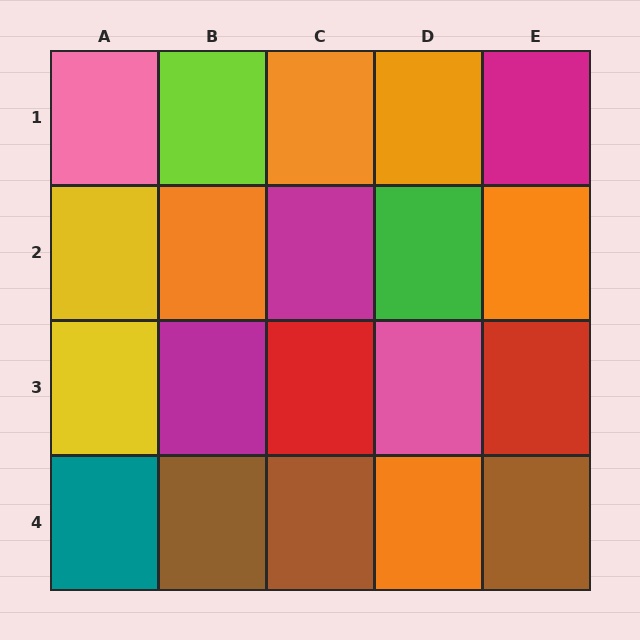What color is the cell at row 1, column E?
Magenta.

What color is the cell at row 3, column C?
Red.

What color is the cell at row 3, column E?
Red.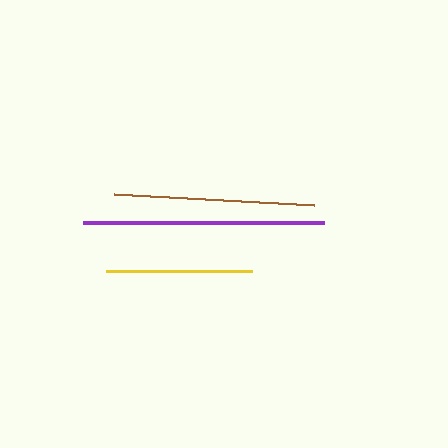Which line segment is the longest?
The purple line is the longest at approximately 241 pixels.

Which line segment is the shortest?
The yellow line is the shortest at approximately 146 pixels.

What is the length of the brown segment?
The brown segment is approximately 200 pixels long.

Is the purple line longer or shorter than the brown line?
The purple line is longer than the brown line.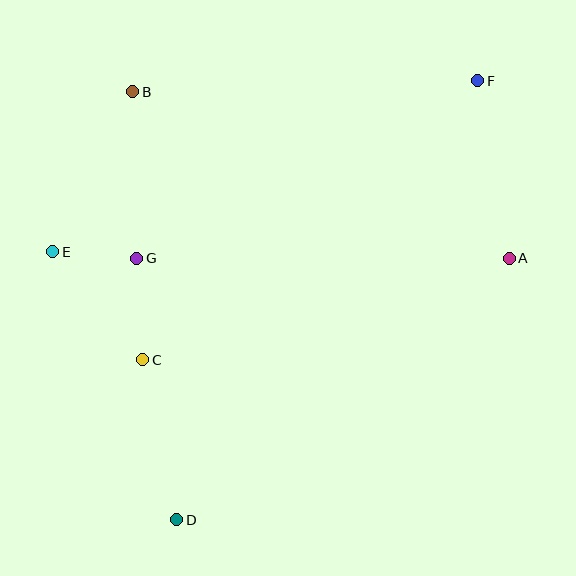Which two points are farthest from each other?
Points D and F are farthest from each other.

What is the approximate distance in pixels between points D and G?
The distance between D and G is approximately 264 pixels.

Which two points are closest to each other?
Points E and G are closest to each other.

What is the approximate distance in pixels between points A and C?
The distance between A and C is approximately 380 pixels.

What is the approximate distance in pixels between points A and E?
The distance between A and E is approximately 456 pixels.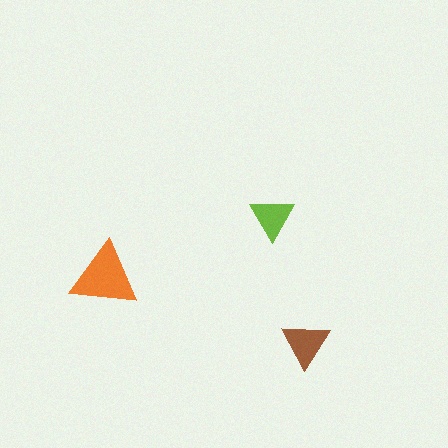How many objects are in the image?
There are 3 objects in the image.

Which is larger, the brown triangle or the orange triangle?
The orange one.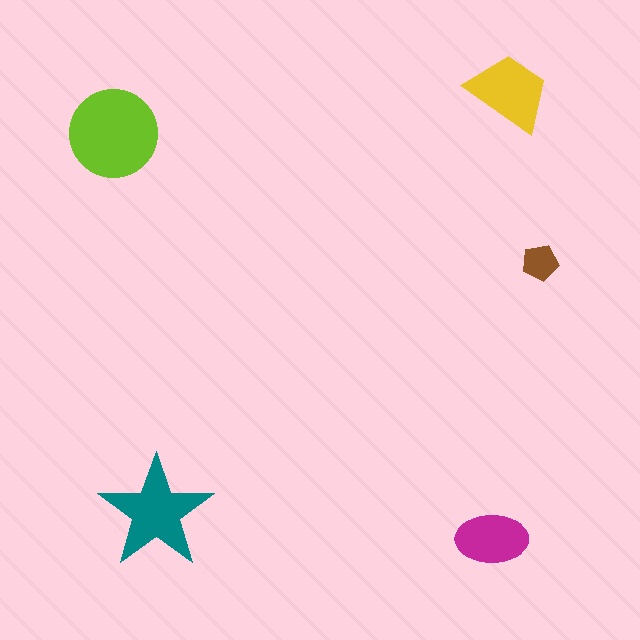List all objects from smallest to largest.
The brown pentagon, the magenta ellipse, the yellow trapezoid, the teal star, the lime circle.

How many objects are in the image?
There are 5 objects in the image.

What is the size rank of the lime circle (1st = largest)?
1st.